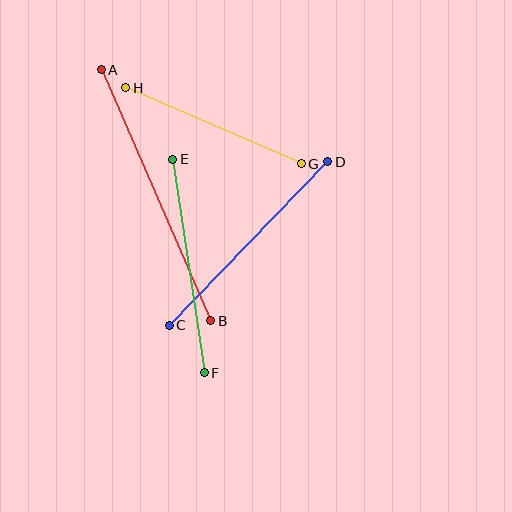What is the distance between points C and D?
The distance is approximately 228 pixels.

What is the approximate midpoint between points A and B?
The midpoint is at approximately (156, 195) pixels.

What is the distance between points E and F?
The distance is approximately 216 pixels.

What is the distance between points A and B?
The distance is approximately 274 pixels.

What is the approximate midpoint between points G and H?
The midpoint is at approximately (213, 126) pixels.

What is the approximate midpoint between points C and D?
The midpoint is at approximately (249, 244) pixels.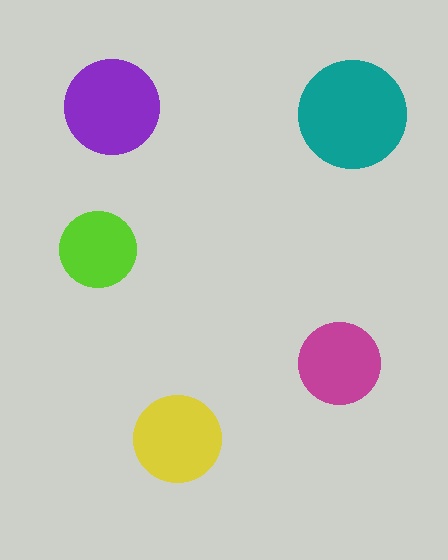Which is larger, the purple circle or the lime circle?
The purple one.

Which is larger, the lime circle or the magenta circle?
The magenta one.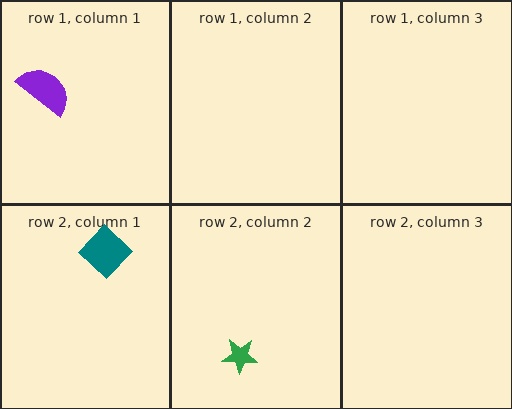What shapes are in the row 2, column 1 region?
The teal diamond.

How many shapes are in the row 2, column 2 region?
1.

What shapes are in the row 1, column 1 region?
The purple semicircle.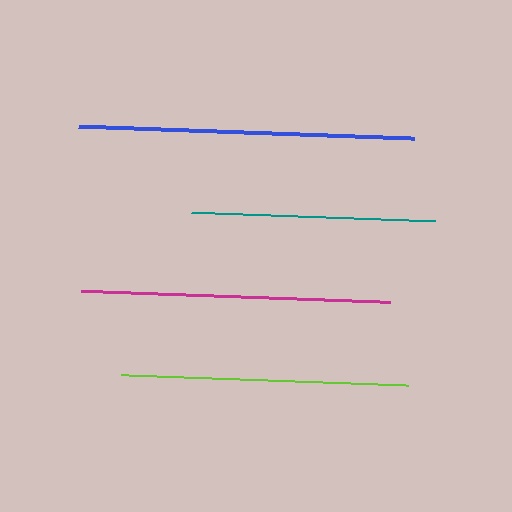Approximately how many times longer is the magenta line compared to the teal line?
The magenta line is approximately 1.3 times the length of the teal line.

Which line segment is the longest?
The blue line is the longest at approximately 337 pixels.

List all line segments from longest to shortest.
From longest to shortest: blue, magenta, lime, teal.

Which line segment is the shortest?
The teal line is the shortest at approximately 244 pixels.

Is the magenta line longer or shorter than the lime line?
The magenta line is longer than the lime line.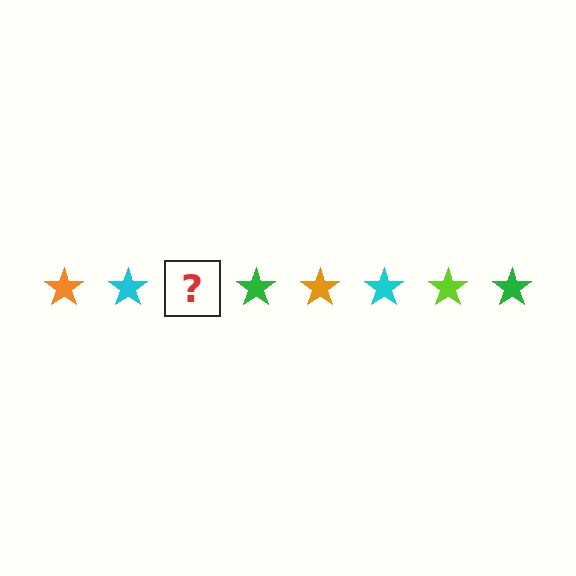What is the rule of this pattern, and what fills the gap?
The rule is that the pattern cycles through orange, cyan, lime, green stars. The gap should be filled with a lime star.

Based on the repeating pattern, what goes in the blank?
The blank should be a lime star.